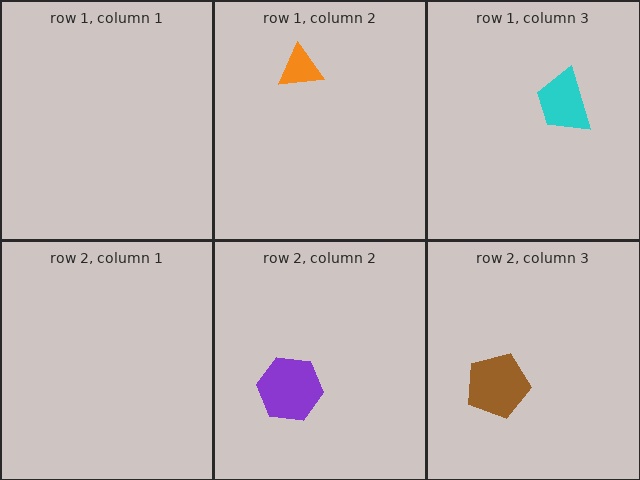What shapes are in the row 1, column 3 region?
The cyan trapezoid.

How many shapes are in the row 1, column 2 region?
1.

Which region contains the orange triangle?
The row 1, column 2 region.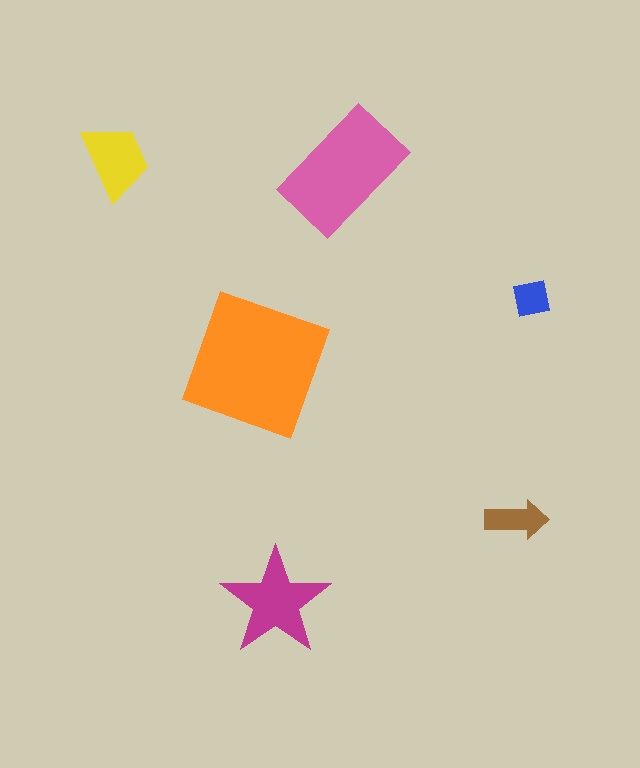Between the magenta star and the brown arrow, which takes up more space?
The magenta star.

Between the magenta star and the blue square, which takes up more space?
The magenta star.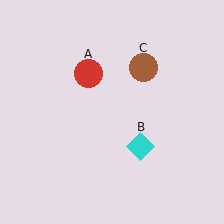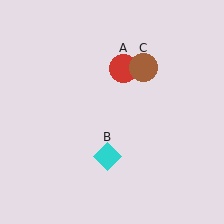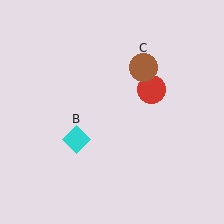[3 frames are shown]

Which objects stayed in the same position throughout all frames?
Brown circle (object C) remained stationary.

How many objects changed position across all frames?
2 objects changed position: red circle (object A), cyan diamond (object B).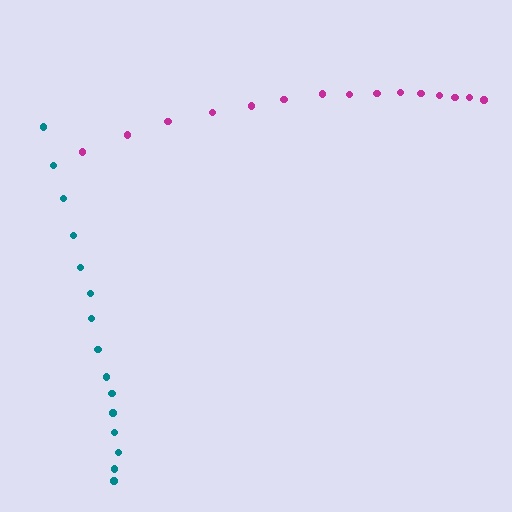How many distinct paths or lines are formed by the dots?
There are 2 distinct paths.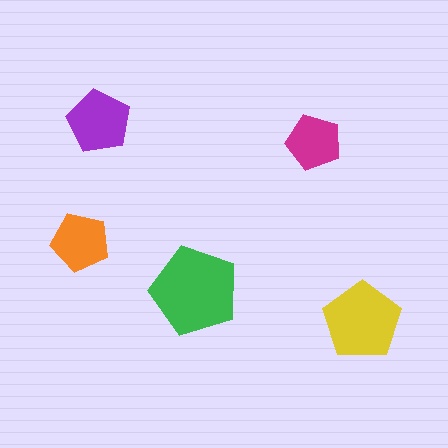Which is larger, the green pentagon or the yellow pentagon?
The green one.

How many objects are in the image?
There are 5 objects in the image.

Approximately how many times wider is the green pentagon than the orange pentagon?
About 1.5 times wider.